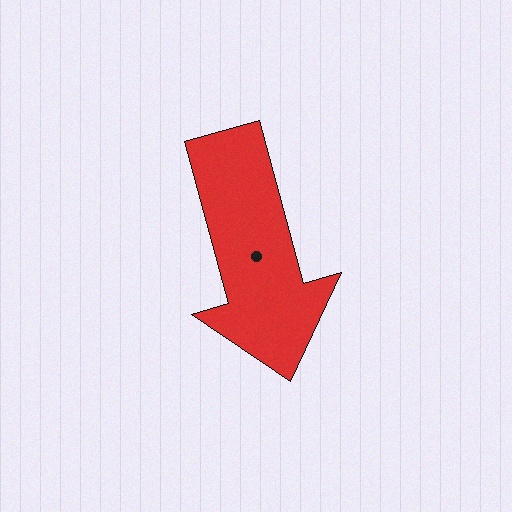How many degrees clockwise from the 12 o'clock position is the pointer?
Approximately 165 degrees.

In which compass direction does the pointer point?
South.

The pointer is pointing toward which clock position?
Roughly 5 o'clock.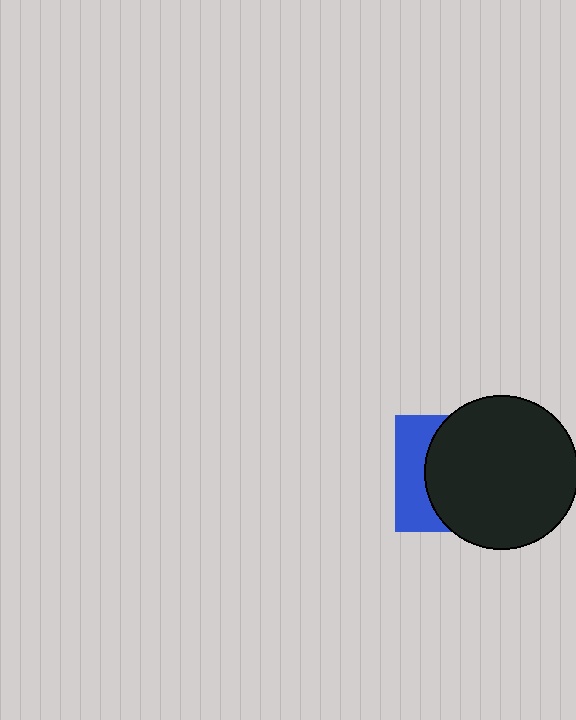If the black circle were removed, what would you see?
You would see the complete blue square.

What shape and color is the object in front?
The object in front is a black circle.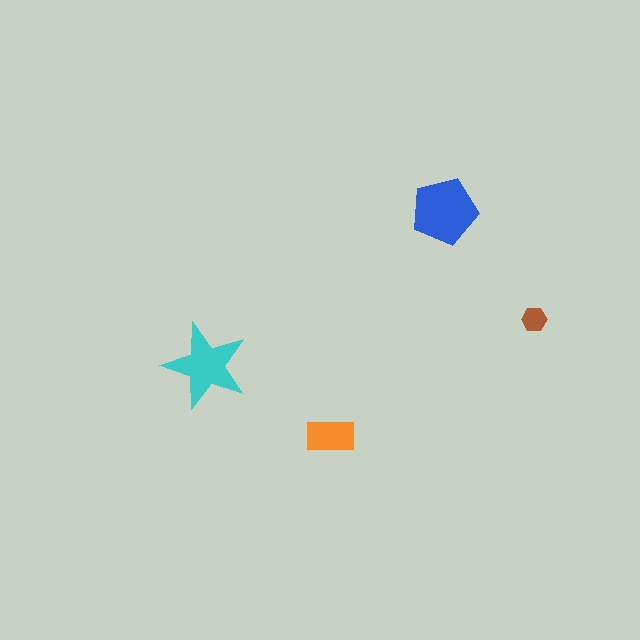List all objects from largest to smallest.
The blue pentagon, the cyan star, the orange rectangle, the brown hexagon.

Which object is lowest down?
The orange rectangle is bottommost.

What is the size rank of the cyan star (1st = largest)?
2nd.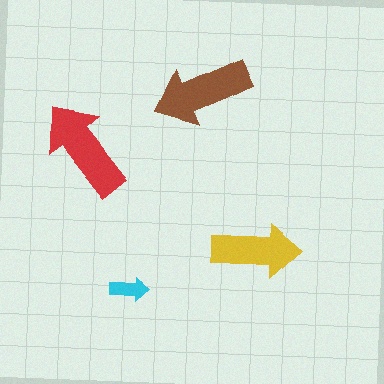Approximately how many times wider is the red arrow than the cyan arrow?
About 2.5 times wider.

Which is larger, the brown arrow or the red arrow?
The red one.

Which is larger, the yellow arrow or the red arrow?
The red one.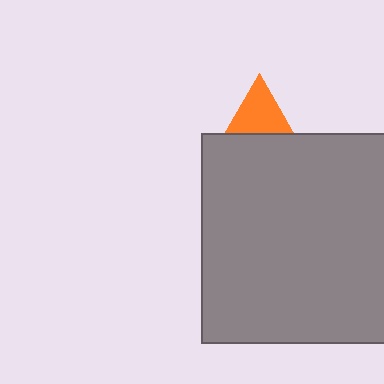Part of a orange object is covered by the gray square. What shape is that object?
It is a triangle.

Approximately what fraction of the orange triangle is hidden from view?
Roughly 64% of the orange triangle is hidden behind the gray square.